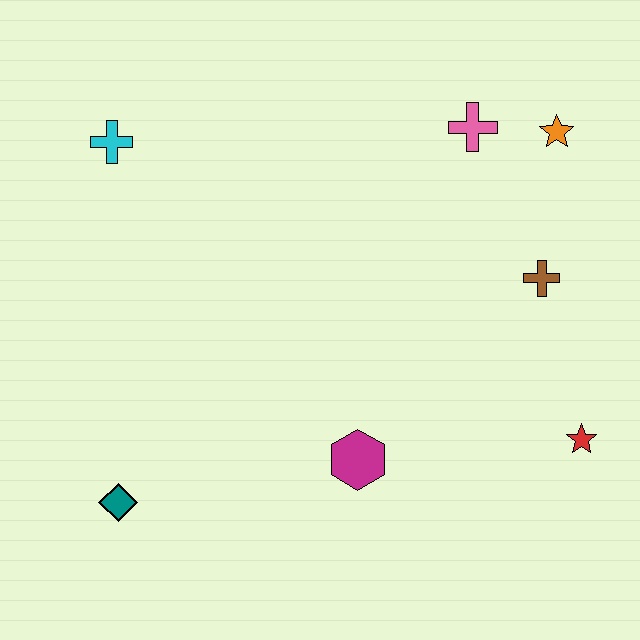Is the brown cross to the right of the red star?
No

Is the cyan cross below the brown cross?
No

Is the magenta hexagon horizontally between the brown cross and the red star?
No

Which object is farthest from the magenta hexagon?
The cyan cross is farthest from the magenta hexagon.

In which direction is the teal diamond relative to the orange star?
The teal diamond is to the left of the orange star.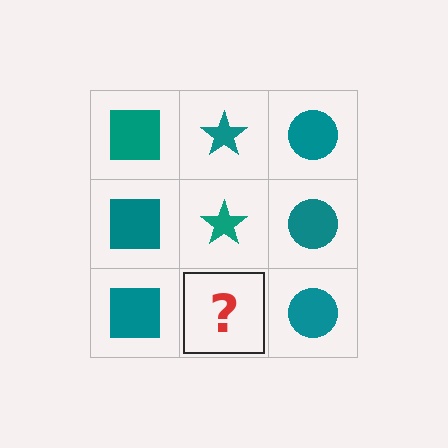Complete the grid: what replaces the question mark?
The question mark should be replaced with a teal star.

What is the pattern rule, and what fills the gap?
The rule is that each column has a consistent shape. The gap should be filled with a teal star.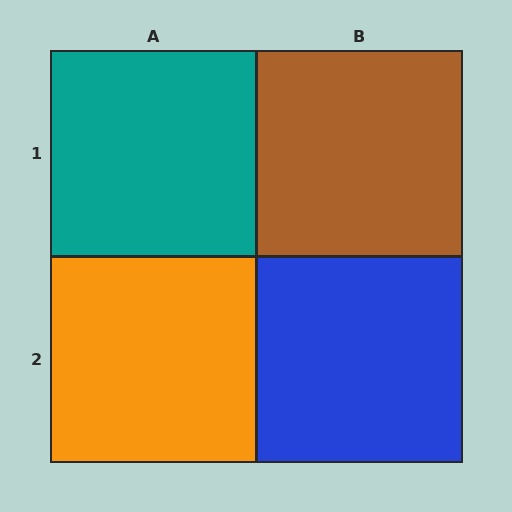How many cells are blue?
1 cell is blue.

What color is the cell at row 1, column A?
Teal.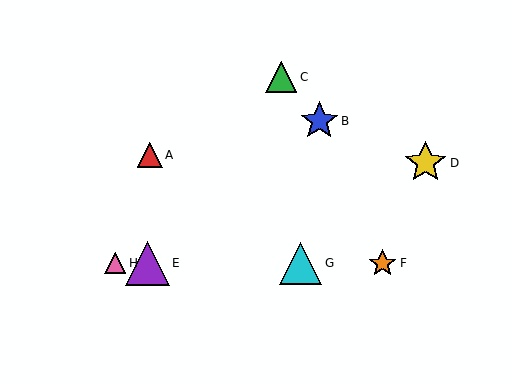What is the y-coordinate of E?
Object E is at y≈263.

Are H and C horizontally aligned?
No, H is at y≈263 and C is at y≈77.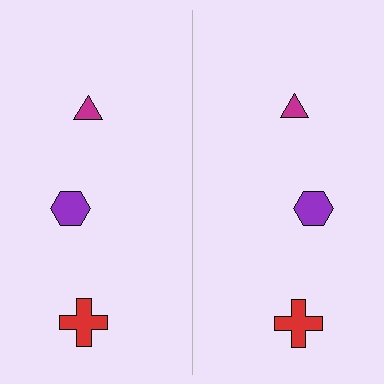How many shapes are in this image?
There are 6 shapes in this image.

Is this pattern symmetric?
Yes, this pattern has bilateral (reflection) symmetry.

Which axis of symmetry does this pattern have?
The pattern has a vertical axis of symmetry running through the center of the image.